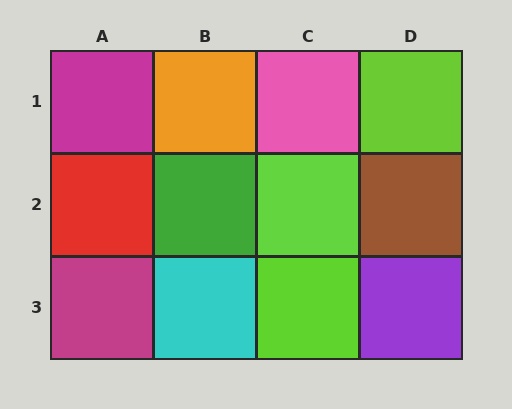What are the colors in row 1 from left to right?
Magenta, orange, pink, lime.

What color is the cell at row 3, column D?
Purple.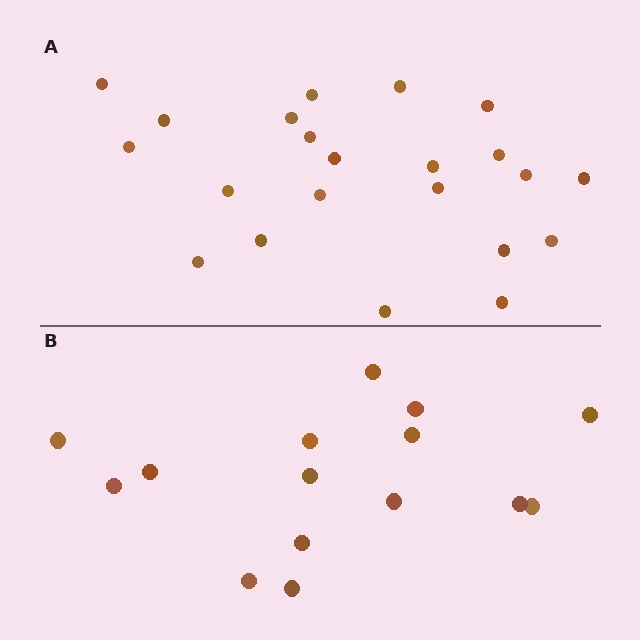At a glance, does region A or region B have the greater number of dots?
Region A (the top region) has more dots.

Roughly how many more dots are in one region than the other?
Region A has roughly 8 or so more dots than region B.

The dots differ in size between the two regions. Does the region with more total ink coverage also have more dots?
No. Region B has more total ink coverage because its dots are larger, but region A actually contains more individual dots. Total area can be misleading — the number of items is what matters here.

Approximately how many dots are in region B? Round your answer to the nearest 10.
About 20 dots. (The exact count is 15, which rounds to 20.)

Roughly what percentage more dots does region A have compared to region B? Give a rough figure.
About 45% more.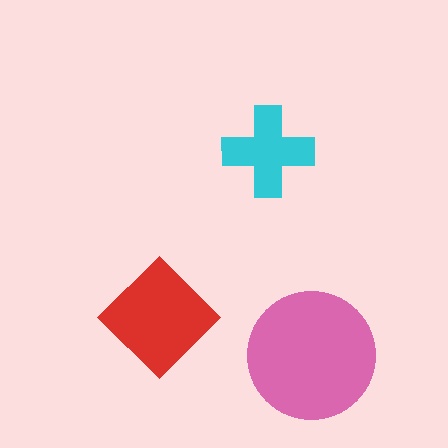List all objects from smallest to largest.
The cyan cross, the red diamond, the pink circle.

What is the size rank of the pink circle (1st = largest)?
1st.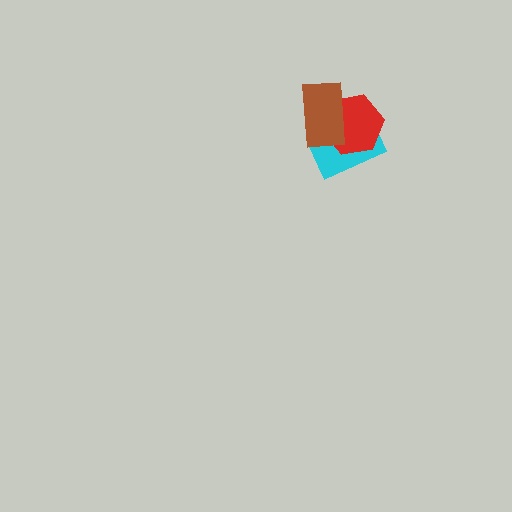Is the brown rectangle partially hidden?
No, no other shape covers it.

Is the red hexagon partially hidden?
Yes, it is partially covered by another shape.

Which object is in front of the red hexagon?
The brown rectangle is in front of the red hexagon.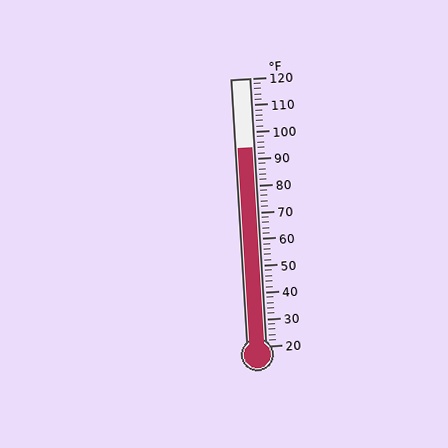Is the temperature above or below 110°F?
The temperature is below 110°F.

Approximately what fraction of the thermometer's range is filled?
The thermometer is filled to approximately 75% of its range.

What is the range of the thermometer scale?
The thermometer scale ranges from 20°F to 120°F.